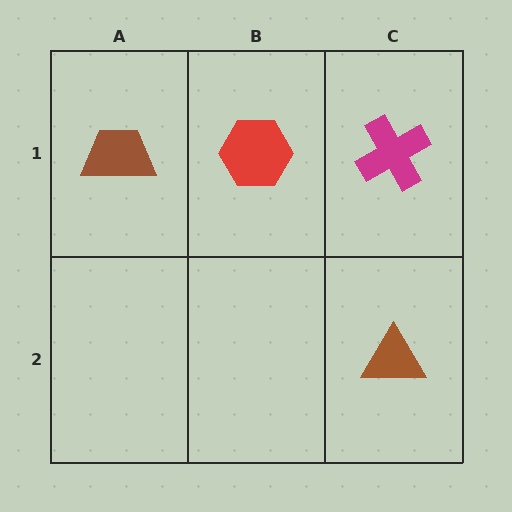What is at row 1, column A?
A brown trapezoid.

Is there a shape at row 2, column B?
No, that cell is empty.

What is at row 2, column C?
A brown triangle.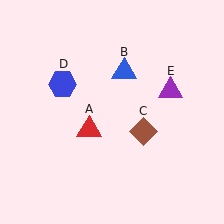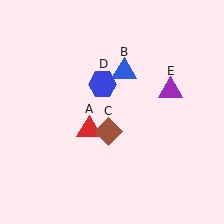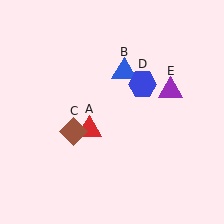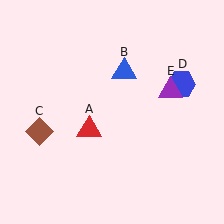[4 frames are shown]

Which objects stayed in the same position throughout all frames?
Red triangle (object A) and blue triangle (object B) and purple triangle (object E) remained stationary.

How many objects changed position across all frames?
2 objects changed position: brown diamond (object C), blue hexagon (object D).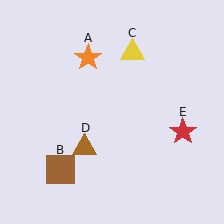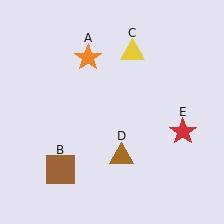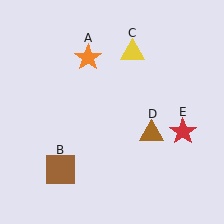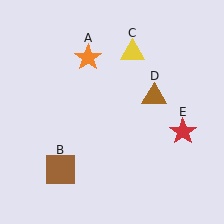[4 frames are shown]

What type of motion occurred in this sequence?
The brown triangle (object D) rotated counterclockwise around the center of the scene.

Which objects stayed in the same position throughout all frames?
Orange star (object A) and brown square (object B) and yellow triangle (object C) and red star (object E) remained stationary.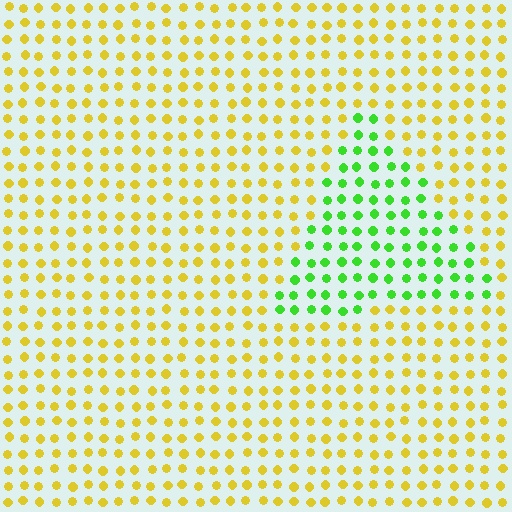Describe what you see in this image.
The image is filled with small yellow elements in a uniform arrangement. A triangle-shaped region is visible where the elements are tinted to a slightly different hue, forming a subtle color boundary.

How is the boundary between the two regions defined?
The boundary is defined purely by a slight shift in hue (about 62 degrees). Spacing, size, and orientation are identical on both sides.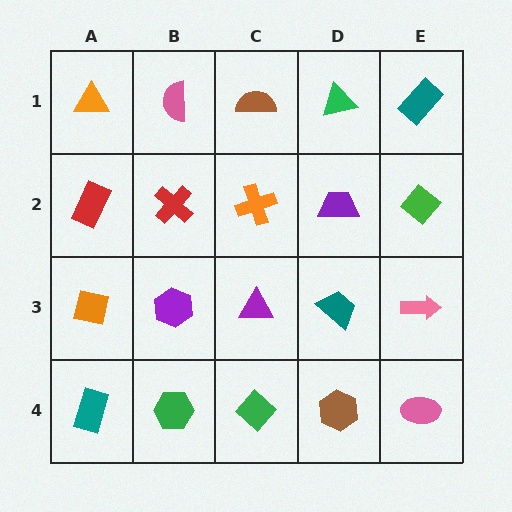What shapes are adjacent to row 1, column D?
A purple trapezoid (row 2, column D), a brown semicircle (row 1, column C), a teal rectangle (row 1, column E).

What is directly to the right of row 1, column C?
A green triangle.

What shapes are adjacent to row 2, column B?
A pink semicircle (row 1, column B), a purple hexagon (row 3, column B), a red rectangle (row 2, column A), an orange cross (row 2, column C).